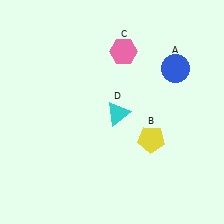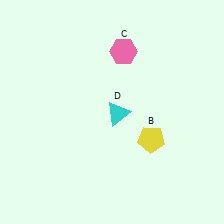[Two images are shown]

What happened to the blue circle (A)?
The blue circle (A) was removed in Image 2. It was in the top-right area of Image 1.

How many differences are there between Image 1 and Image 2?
There is 1 difference between the two images.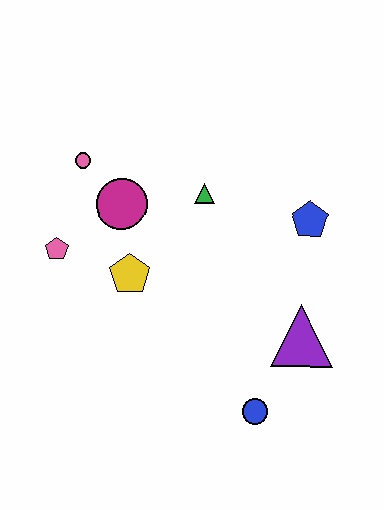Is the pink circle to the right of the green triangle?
No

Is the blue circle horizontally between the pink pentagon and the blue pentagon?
Yes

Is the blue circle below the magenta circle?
Yes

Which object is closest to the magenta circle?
The pink circle is closest to the magenta circle.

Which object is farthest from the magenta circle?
The blue circle is farthest from the magenta circle.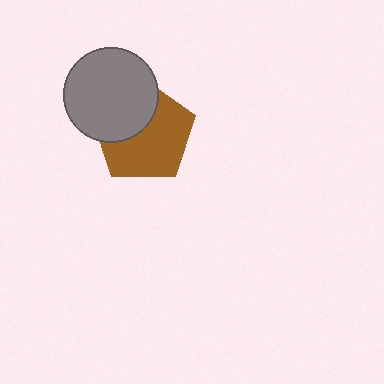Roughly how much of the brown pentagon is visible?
About half of it is visible (roughly 62%).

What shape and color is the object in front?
The object in front is a gray circle.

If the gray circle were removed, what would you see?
You would see the complete brown pentagon.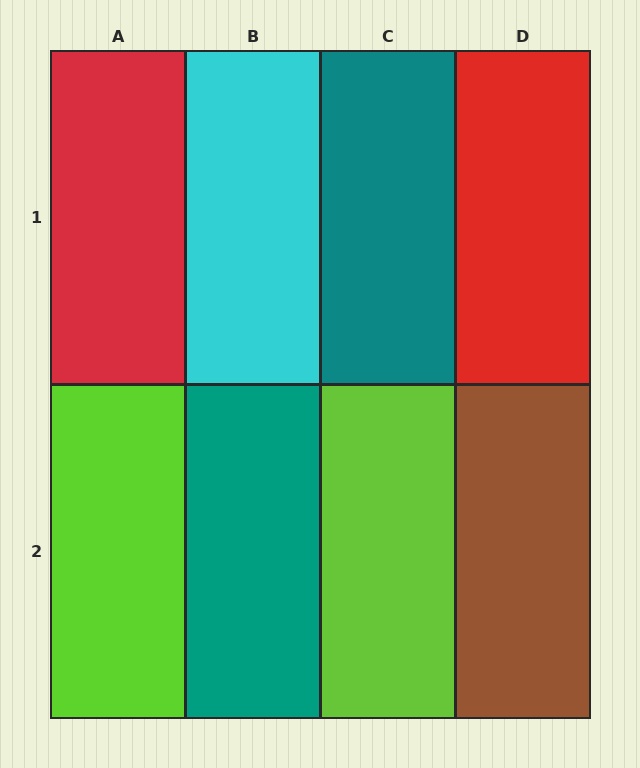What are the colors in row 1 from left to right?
Red, cyan, teal, red.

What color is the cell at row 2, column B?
Teal.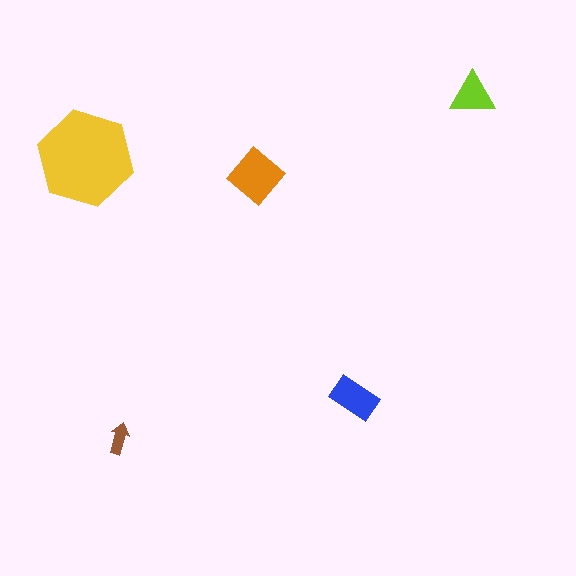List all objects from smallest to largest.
The brown arrow, the lime triangle, the blue rectangle, the orange diamond, the yellow hexagon.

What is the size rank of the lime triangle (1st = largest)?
4th.